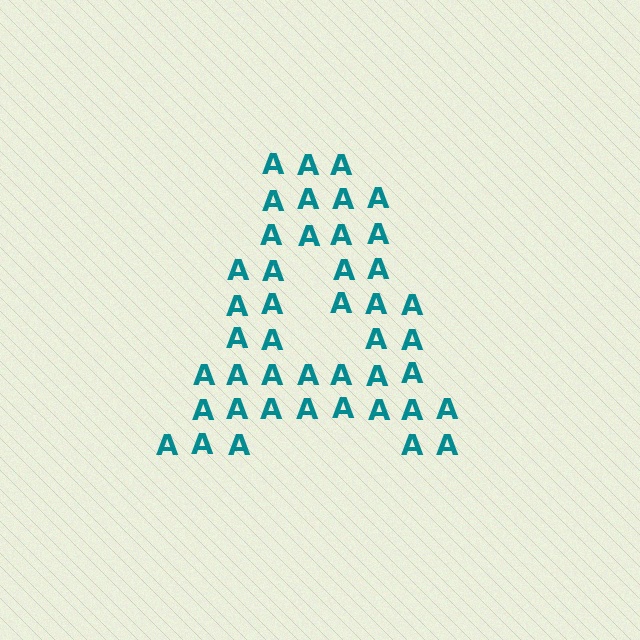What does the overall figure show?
The overall figure shows the letter A.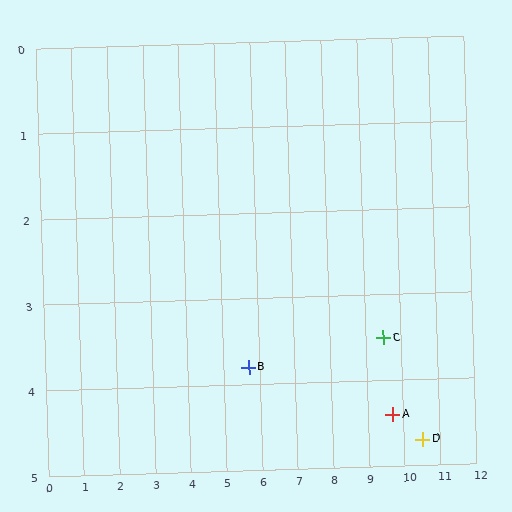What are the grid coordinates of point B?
Point B is at approximately (5.7, 3.8).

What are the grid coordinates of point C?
Point C is at approximately (9.5, 3.5).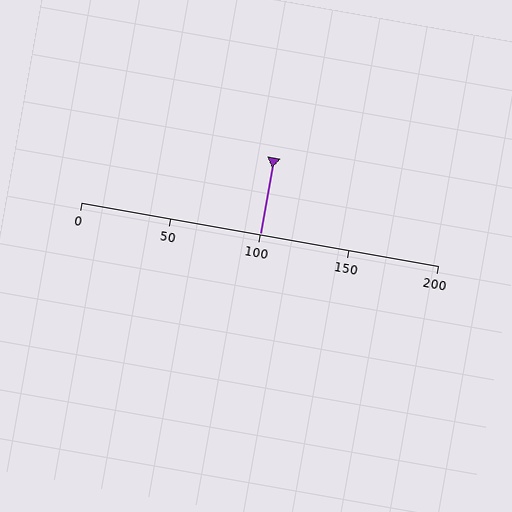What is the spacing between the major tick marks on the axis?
The major ticks are spaced 50 apart.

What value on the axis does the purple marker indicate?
The marker indicates approximately 100.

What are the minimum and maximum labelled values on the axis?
The axis runs from 0 to 200.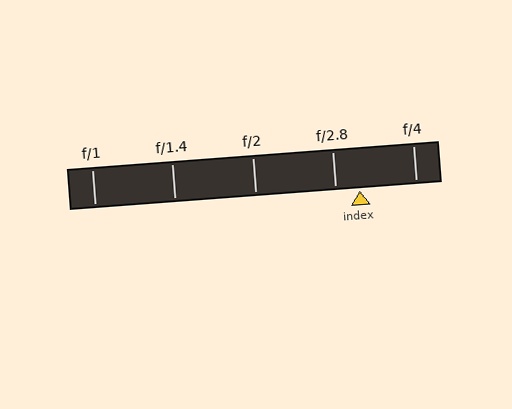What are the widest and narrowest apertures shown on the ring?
The widest aperture shown is f/1 and the narrowest is f/4.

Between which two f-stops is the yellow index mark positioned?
The index mark is between f/2.8 and f/4.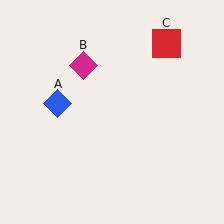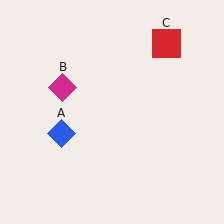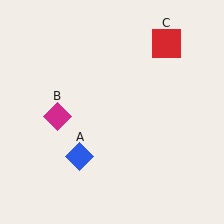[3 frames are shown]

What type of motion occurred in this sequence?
The blue diamond (object A), magenta diamond (object B) rotated counterclockwise around the center of the scene.